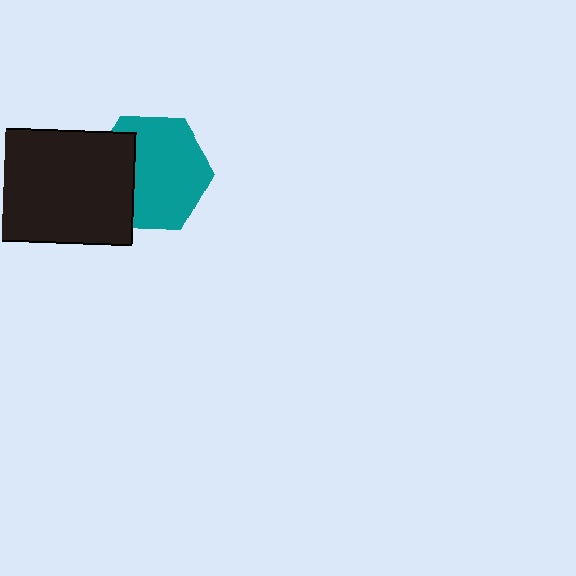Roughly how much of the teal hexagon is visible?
Most of it is visible (roughly 68%).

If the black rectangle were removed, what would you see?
You would see the complete teal hexagon.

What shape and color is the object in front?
The object in front is a black rectangle.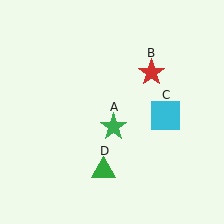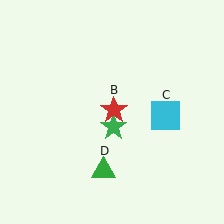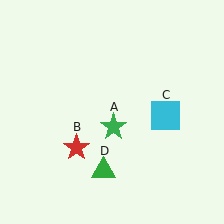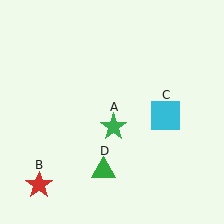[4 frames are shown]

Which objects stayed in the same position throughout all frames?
Green star (object A) and cyan square (object C) and green triangle (object D) remained stationary.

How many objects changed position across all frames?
1 object changed position: red star (object B).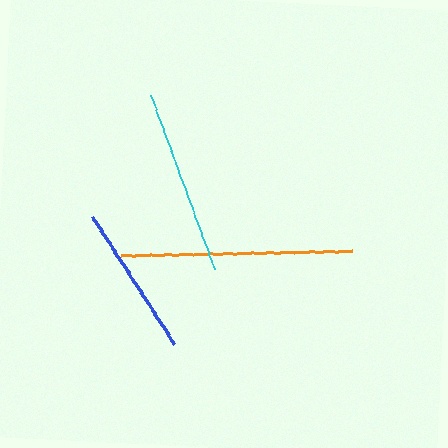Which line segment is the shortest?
The blue line is the shortest at approximately 152 pixels.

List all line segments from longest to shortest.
From longest to shortest: orange, cyan, blue.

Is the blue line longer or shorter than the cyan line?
The cyan line is longer than the blue line.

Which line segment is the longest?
The orange line is the longest at approximately 231 pixels.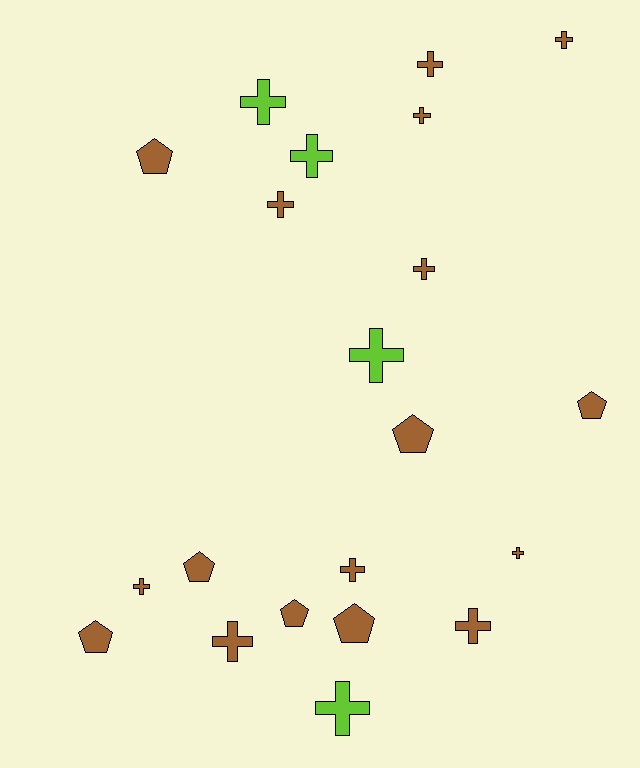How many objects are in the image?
There are 21 objects.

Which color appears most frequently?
Brown, with 17 objects.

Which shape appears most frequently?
Cross, with 14 objects.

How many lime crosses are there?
There are 4 lime crosses.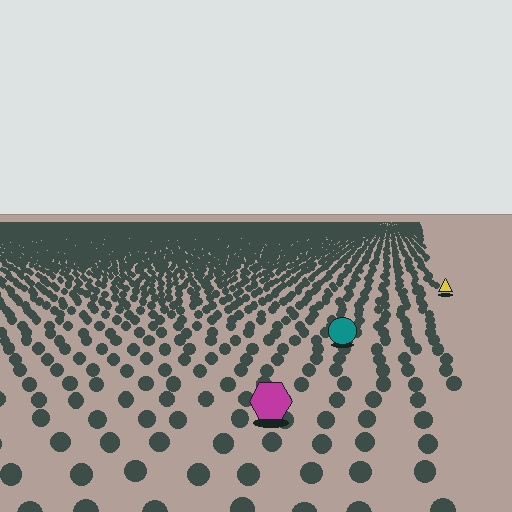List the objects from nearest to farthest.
From nearest to farthest: the magenta hexagon, the teal circle, the yellow triangle.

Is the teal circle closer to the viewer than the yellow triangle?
Yes. The teal circle is closer — you can tell from the texture gradient: the ground texture is coarser near it.